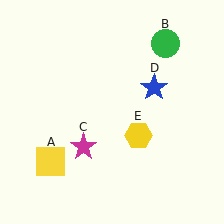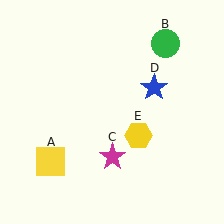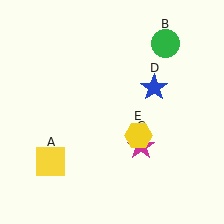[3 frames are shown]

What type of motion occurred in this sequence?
The magenta star (object C) rotated counterclockwise around the center of the scene.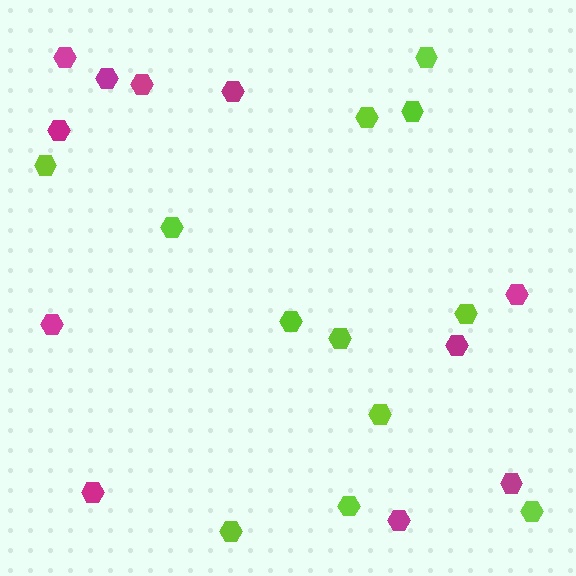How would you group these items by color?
There are 2 groups: one group of lime hexagons (12) and one group of magenta hexagons (11).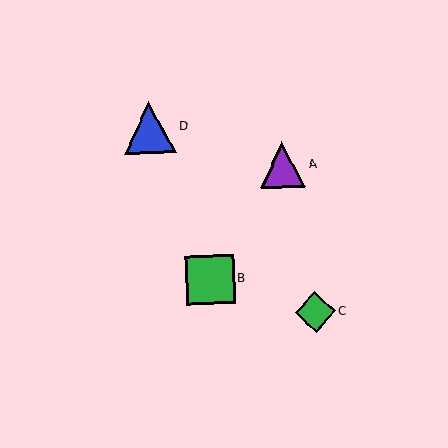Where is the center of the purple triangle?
The center of the purple triangle is at (283, 165).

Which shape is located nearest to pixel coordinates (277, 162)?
The purple triangle (labeled A) at (283, 165) is nearest to that location.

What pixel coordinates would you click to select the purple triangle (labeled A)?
Click at (283, 165) to select the purple triangle A.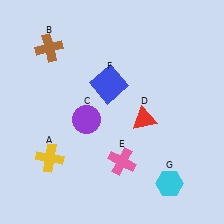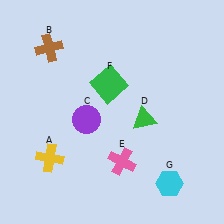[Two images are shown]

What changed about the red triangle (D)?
In Image 1, D is red. In Image 2, it changed to green.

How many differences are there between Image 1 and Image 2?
There are 2 differences between the two images.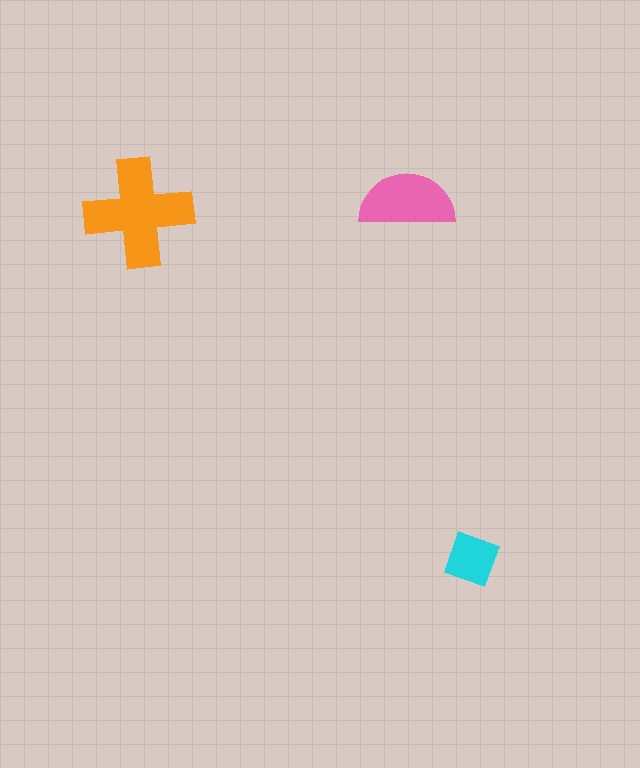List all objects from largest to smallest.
The orange cross, the pink semicircle, the cyan diamond.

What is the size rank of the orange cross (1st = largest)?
1st.